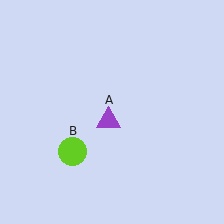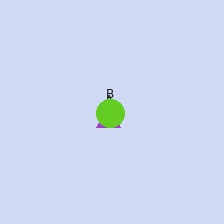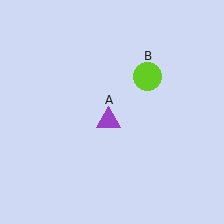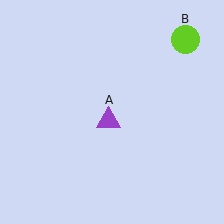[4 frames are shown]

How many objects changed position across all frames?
1 object changed position: lime circle (object B).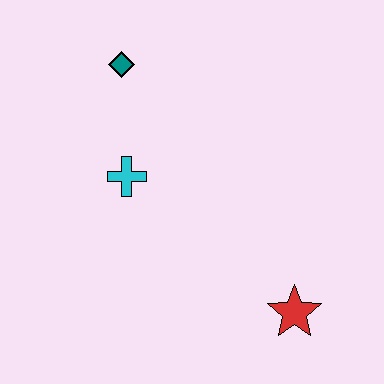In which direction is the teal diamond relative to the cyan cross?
The teal diamond is above the cyan cross.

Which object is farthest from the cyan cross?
The red star is farthest from the cyan cross.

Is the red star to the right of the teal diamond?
Yes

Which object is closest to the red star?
The cyan cross is closest to the red star.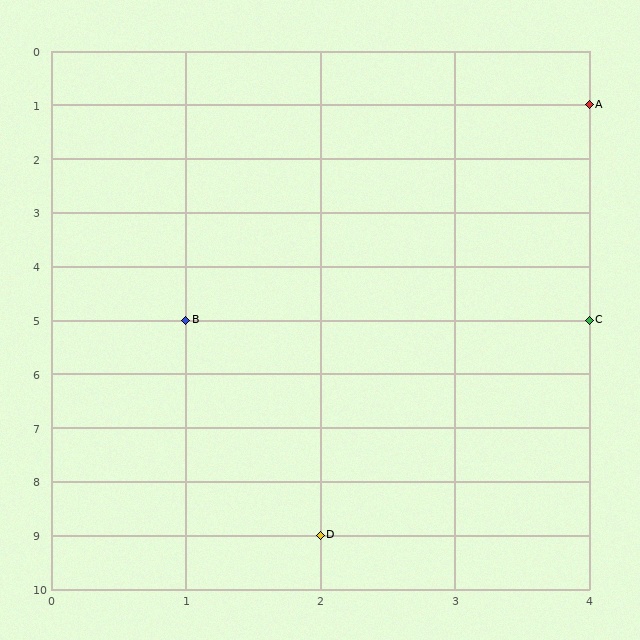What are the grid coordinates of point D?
Point D is at grid coordinates (2, 9).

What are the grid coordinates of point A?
Point A is at grid coordinates (4, 1).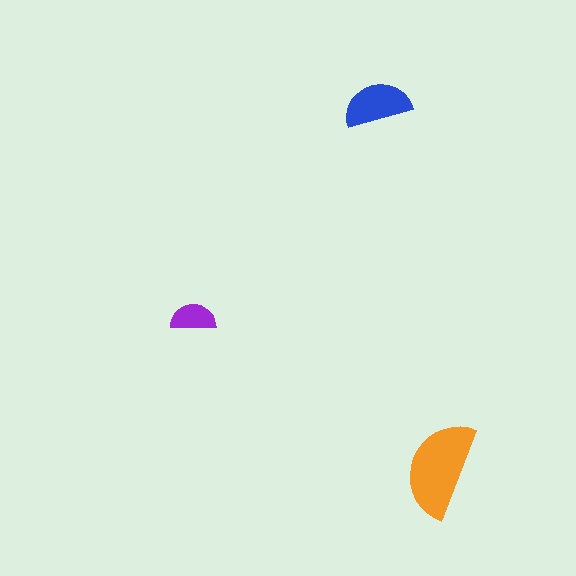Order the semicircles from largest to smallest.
the orange one, the blue one, the purple one.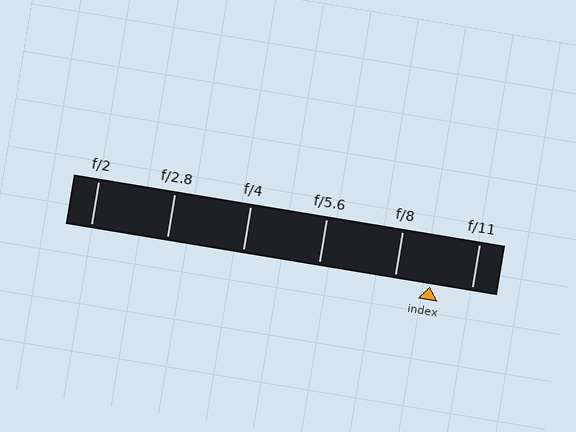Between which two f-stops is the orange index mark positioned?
The index mark is between f/8 and f/11.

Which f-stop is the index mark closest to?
The index mark is closest to f/8.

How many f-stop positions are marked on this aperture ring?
There are 6 f-stop positions marked.